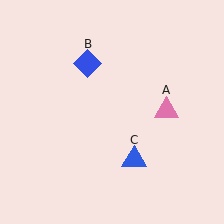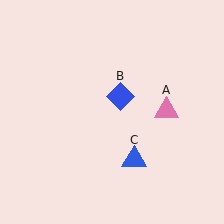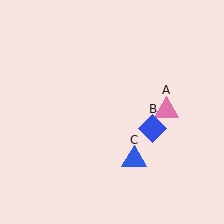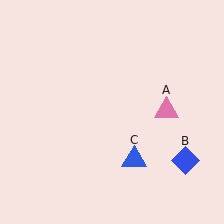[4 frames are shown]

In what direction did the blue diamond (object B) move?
The blue diamond (object B) moved down and to the right.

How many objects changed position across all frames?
1 object changed position: blue diamond (object B).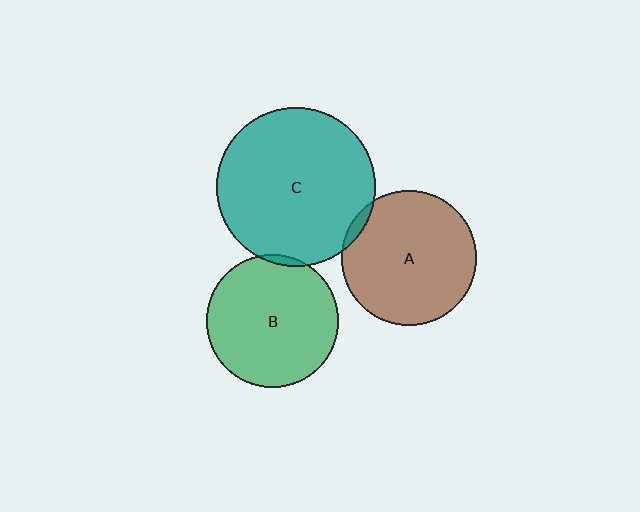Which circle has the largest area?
Circle C (teal).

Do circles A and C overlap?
Yes.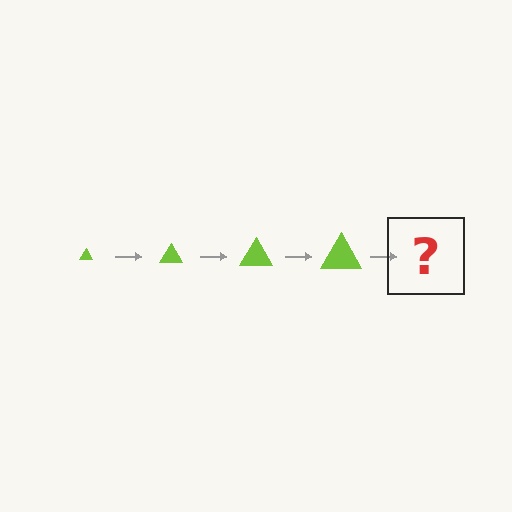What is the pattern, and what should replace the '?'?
The pattern is that the triangle gets progressively larger each step. The '?' should be a lime triangle, larger than the previous one.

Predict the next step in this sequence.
The next step is a lime triangle, larger than the previous one.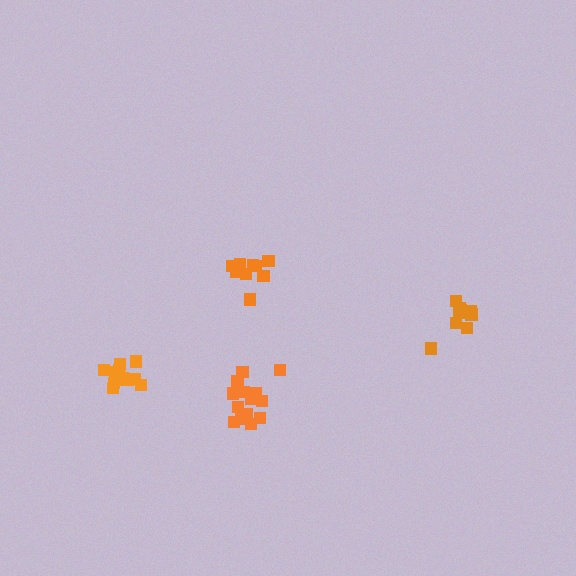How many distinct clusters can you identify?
There are 4 distinct clusters.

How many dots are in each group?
Group 1: 13 dots, Group 2: 9 dots, Group 3: 15 dots, Group 4: 9 dots (46 total).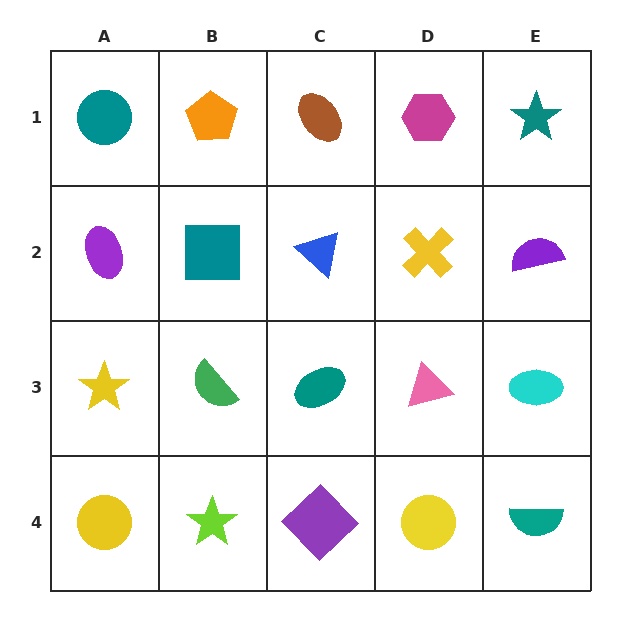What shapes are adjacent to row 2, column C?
A brown ellipse (row 1, column C), a teal ellipse (row 3, column C), a teal square (row 2, column B), a yellow cross (row 2, column D).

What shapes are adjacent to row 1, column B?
A teal square (row 2, column B), a teal circle (row 1, column A), a brown ellipse (row 1, column C).